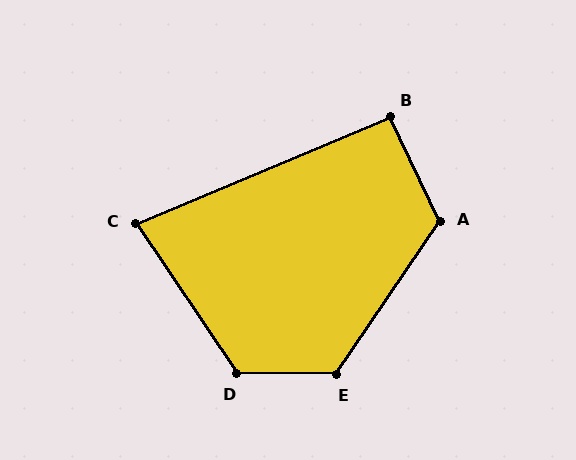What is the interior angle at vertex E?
Approximately 124 degrees (obtuse).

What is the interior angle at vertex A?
Approximately 120 degrees (obtuse).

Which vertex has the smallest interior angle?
C, at approximately 79 degrees.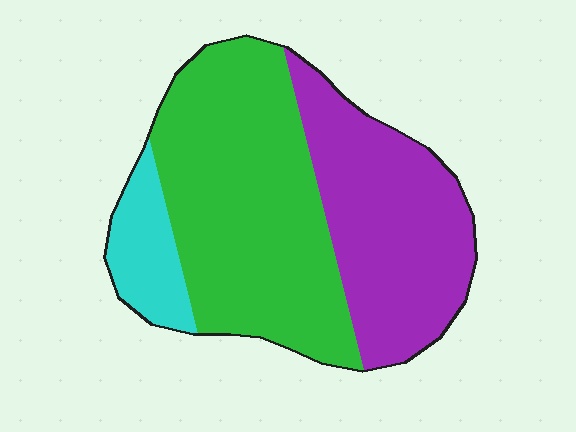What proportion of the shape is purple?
Purple covers 37% of the shape.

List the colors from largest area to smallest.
From largest to smallest: green, purple, cyan.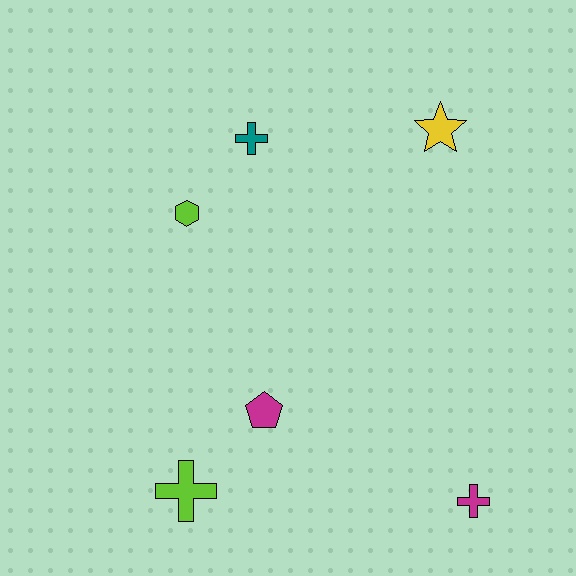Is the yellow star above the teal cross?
Yes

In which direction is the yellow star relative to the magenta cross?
The yellow star is above the magenta cross.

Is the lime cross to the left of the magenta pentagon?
Yes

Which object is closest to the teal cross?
The lime hexagon is closest to the teal cross.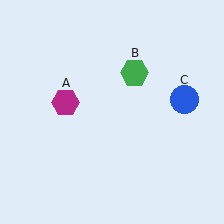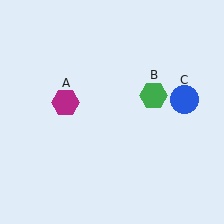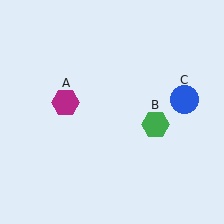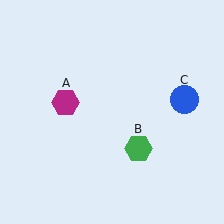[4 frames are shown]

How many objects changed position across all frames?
1 object changed position: green hexagon (object B).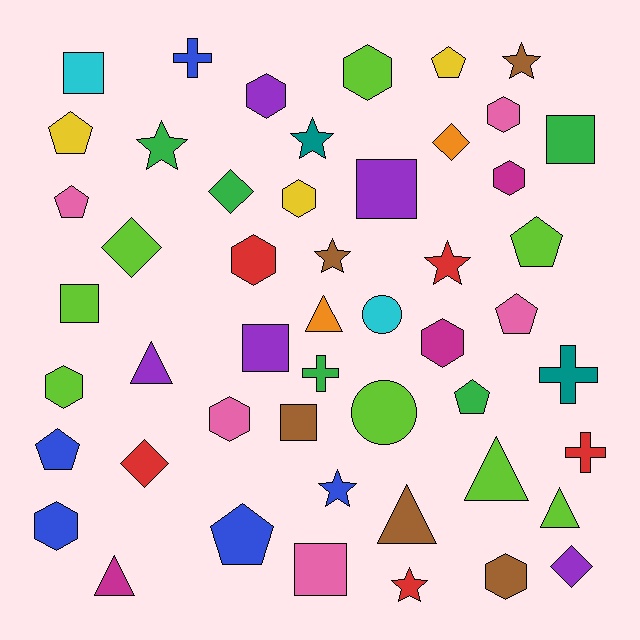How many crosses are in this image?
There are 4 crosses.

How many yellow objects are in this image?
There are 3 yellow objects.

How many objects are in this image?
There are 50 objects.